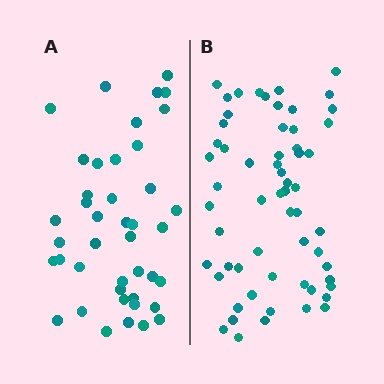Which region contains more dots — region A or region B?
Region B (the right region) has more dots.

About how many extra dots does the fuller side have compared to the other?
Region B has approximately 20 more dots than region A.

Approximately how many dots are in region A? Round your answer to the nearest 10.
About 40 dots. (The exact count is 42, which rounds to 40.)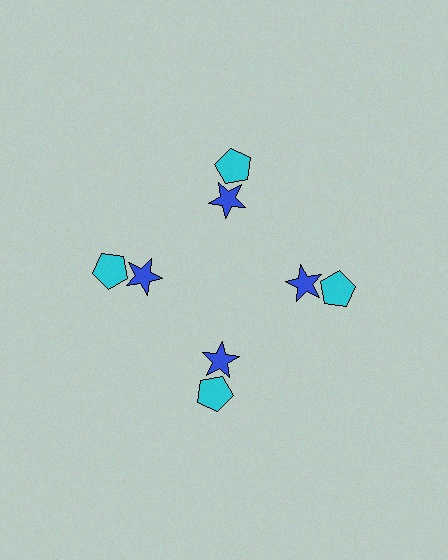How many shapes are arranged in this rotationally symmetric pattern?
There are 8 shapes, arranged in 4 groups of 2.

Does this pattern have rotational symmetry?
Yes, this pattern has 4-fold rotational symmetry. It looks the same after rotating 90 degrees around the center.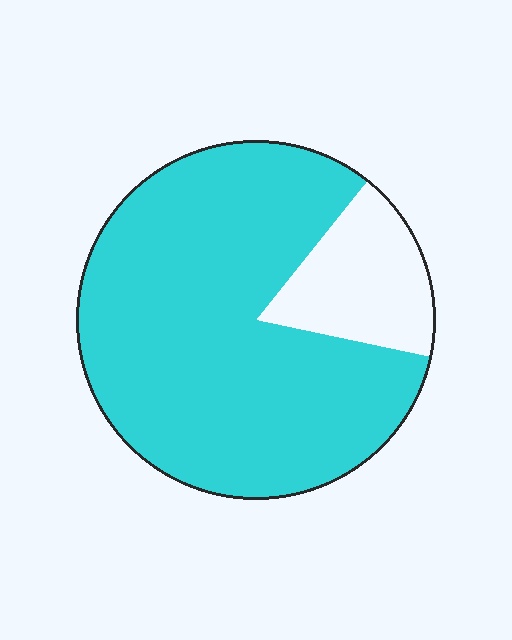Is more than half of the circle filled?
Yes.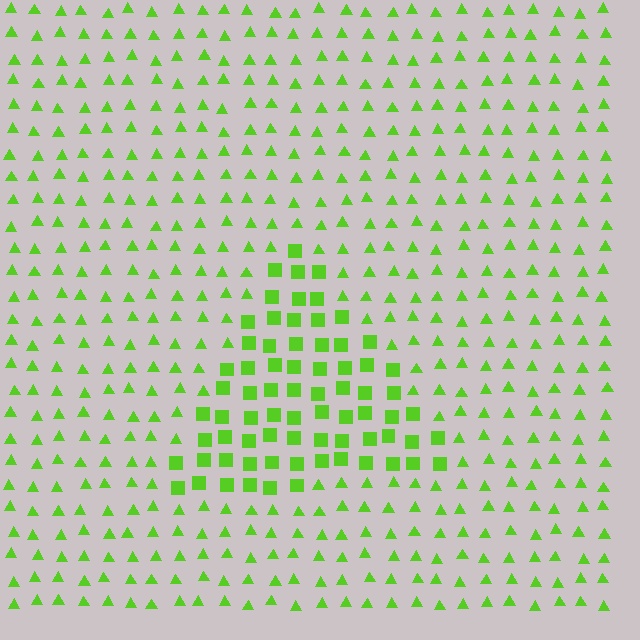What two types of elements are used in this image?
The image uses squares inside the triangle region and triangles outside it.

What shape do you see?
I see a triangle.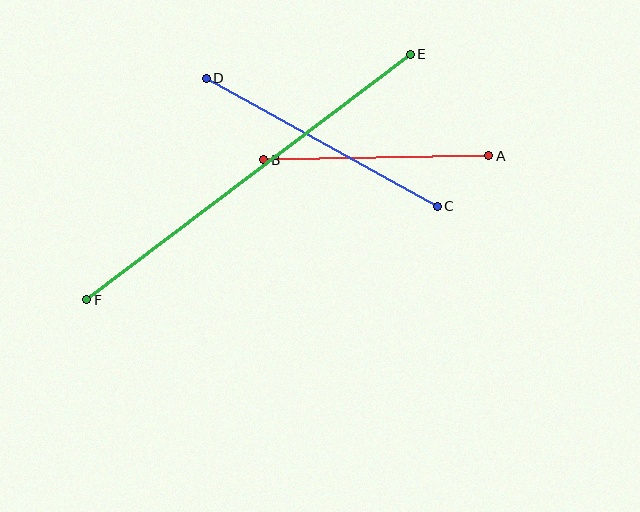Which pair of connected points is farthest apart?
Points E and F are farthest apart.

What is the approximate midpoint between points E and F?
The midpoint is at approximately (249, 177) pixels.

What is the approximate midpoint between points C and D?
The midpoint is at approximately (322, 142) pixels.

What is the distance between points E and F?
The distance is approximately 406 pixels.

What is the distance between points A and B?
The distance is approximately 225 pixels.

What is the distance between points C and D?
The distance is approximately 264 pixels.